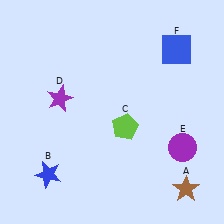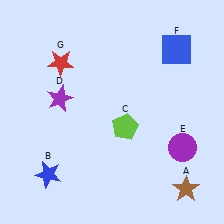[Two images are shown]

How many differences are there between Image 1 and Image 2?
There is 1 difference between the two images.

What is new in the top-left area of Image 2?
A red star (G) was added in the top-left area of Image 2.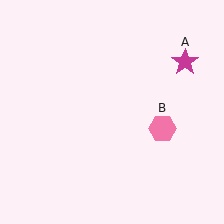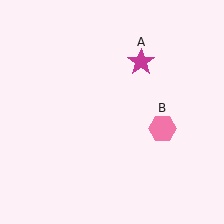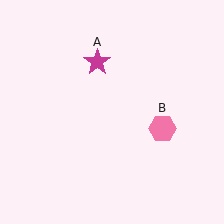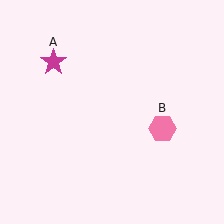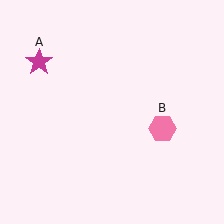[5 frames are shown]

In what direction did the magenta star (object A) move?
The magenta star (object A) moved left.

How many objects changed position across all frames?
1 object changed position: magenta star (object A).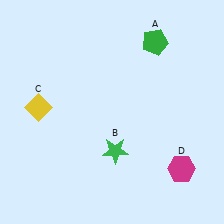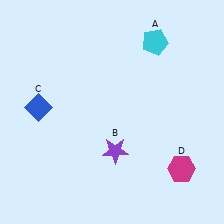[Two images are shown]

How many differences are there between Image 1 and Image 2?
There are 3 differences between the two images.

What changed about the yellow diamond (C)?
In Image 1, C is yellow. In Image 2, it changed to blue.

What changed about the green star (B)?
In Image 1, B is green. In Image 2, it changed to purple.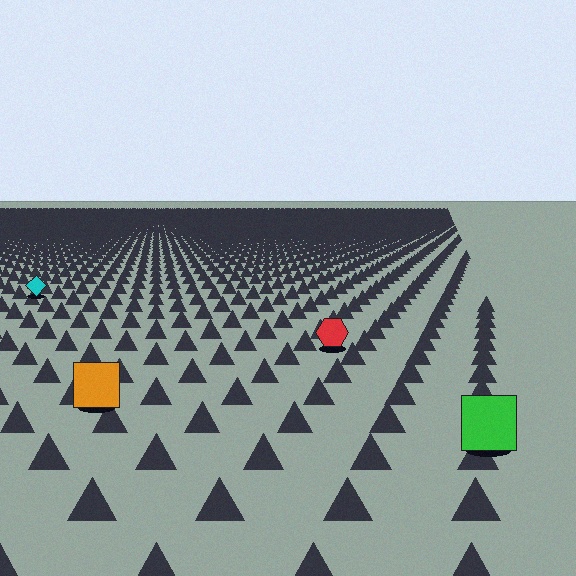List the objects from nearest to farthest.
From nearest to farthest: the green square, the orange square, the red hexagon, the cyan diamond.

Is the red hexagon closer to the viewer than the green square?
No. The green square is closer — you can tell from the texture gradient: the ground texture is coarser near it.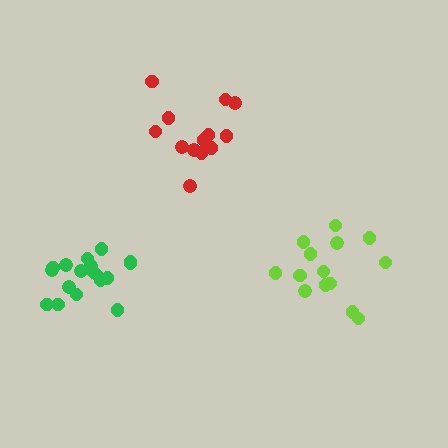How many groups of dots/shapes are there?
There are 3 groups.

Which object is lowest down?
The green cluster is bottommost.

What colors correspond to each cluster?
The clusters are colored: lime, green, red.